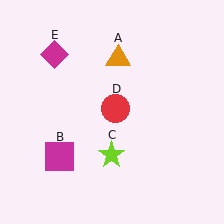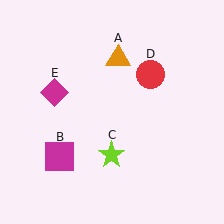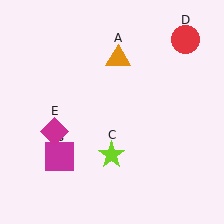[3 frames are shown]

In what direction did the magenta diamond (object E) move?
The magenta diamond (object E) moved down.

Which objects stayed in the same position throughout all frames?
Orange triangle (object A) and magenta square (object B) and lime star (object C) remained stationary.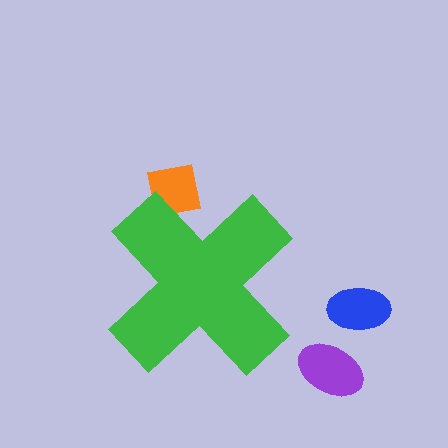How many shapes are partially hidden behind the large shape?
1 shape is partially hidden.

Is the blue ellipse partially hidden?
No, the blue ellipse is fully visible.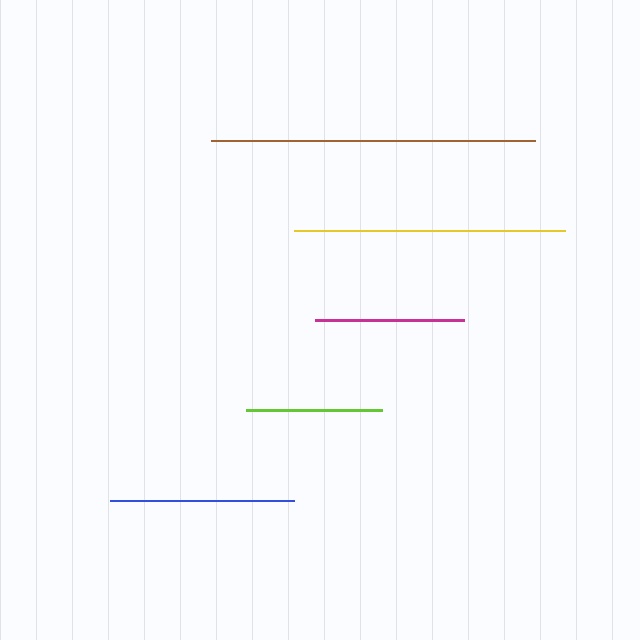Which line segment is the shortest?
The lime line is the shortest at approximately 136 pixels.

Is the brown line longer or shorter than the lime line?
The brown line is longer than the lime line.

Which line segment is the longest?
The brown line is the longest at approximately 324 pixels.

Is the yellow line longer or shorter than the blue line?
The yellow line is longer than the blue line.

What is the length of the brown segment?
The brown segment is approximately 324 pixels long.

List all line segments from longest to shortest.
From longest to shortest: brown, yellow, blue, magenta, lime.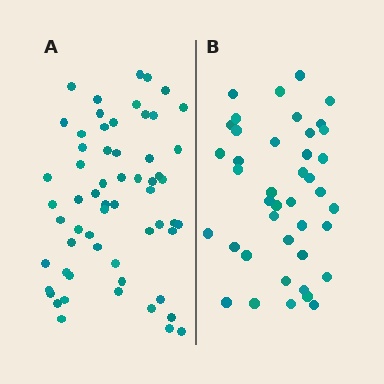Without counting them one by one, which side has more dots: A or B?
Region A (the left region) has more dots.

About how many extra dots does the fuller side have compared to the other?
Region A has approximately 20 more dots than region B.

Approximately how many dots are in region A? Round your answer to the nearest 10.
About 60 dots.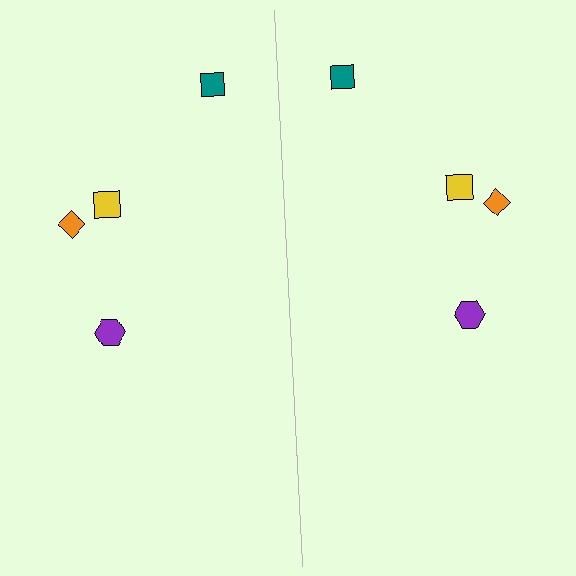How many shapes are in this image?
There are 8 shapes in this image.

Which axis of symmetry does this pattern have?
The pattern has a vertical axis of symmetry running through the center of the image.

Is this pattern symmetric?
Yes, this pattern has bilateral (reflection) symmetry.